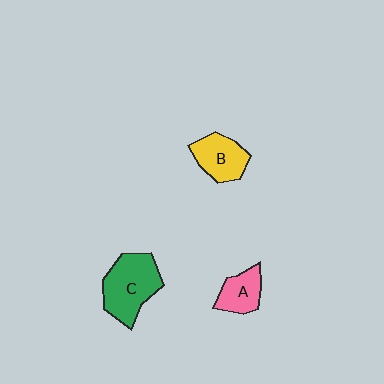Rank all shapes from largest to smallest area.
From largest to smallest: C (green), B (yellow), A (pink).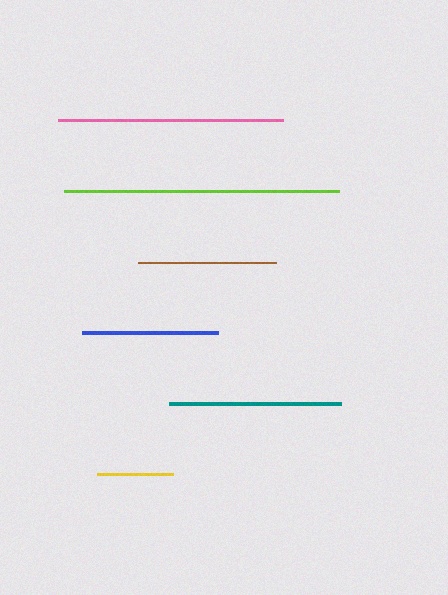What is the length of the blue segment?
The blue segment is approximately 136 pixels long.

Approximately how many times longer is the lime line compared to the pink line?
The lime line is approximately 1.2 times the length of the pink line.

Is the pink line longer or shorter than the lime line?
The lime line is longer than the pink line.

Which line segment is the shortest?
The yellow line is the shortest at approximately 77 pixels.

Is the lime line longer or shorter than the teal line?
The lime line is longer than the teal line.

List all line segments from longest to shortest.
From longest to shortest: lime, pink, teal, brown, blue, yellow.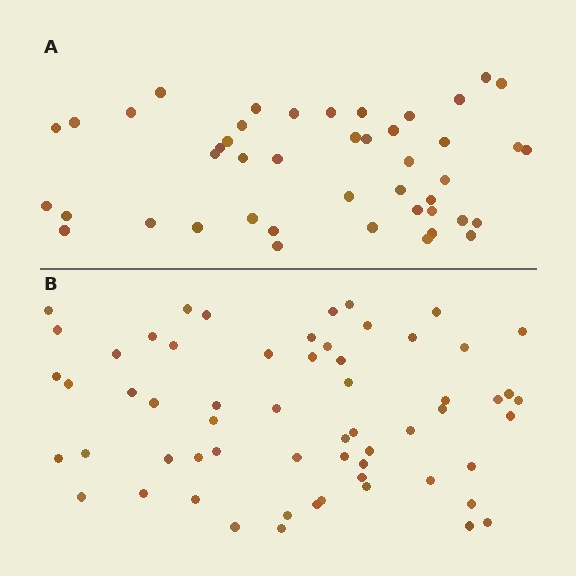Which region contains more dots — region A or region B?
Region B (the bottom region) has more dots.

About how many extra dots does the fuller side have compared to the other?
Region B has approximately 15 more dots than region A.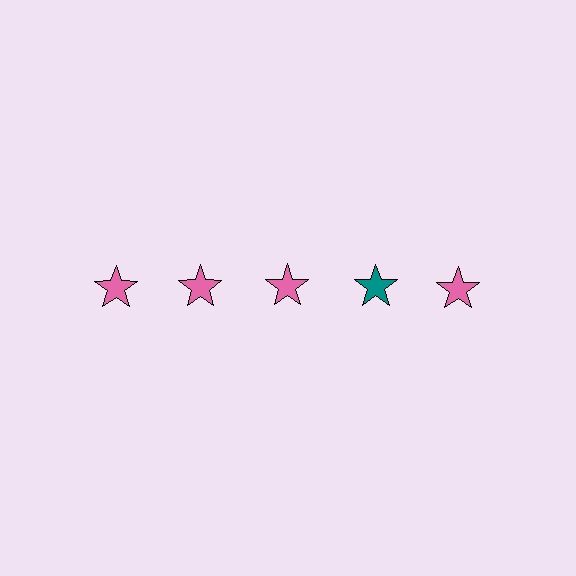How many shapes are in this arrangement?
There are 5 shapes arranged in a grid pattern.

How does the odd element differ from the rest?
It has a different color: teal instead of pink.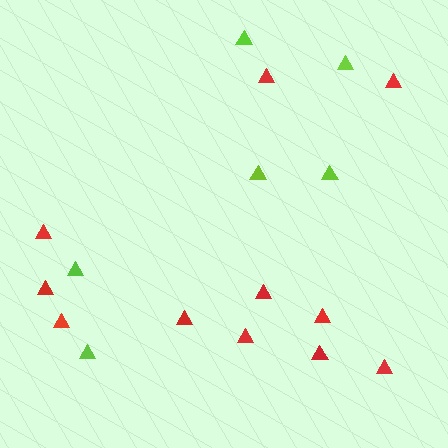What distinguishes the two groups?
There are 2 groups: one group of red triangles (11) and one group of lime triangles (6).